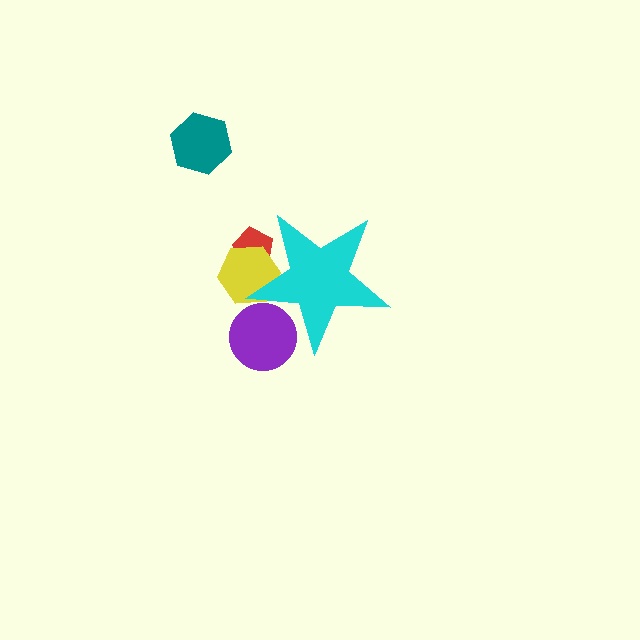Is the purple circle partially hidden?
Yes, the purple circle is partially hidden behind the cyan star.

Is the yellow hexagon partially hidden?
Yes, the yellow hexagon is partially hidden behind the cyan star.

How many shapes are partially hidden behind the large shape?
3 shapes are partially hidden.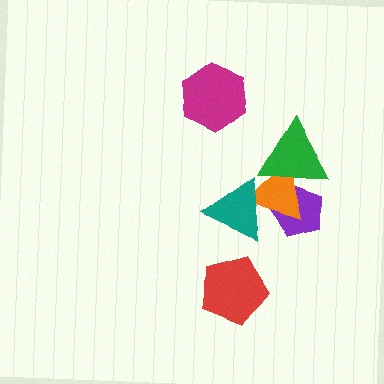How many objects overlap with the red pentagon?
0 objects overlap with the red pentagon.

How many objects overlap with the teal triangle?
1 object overlaps with the teal triangle.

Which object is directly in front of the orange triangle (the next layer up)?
The green triangle is directly in front of the orange triangle.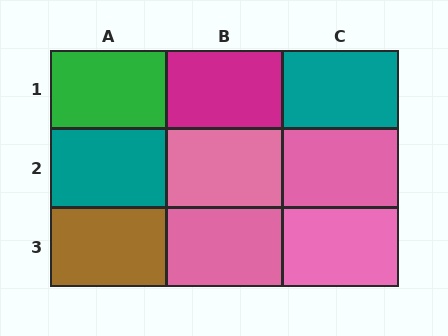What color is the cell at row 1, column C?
Teal.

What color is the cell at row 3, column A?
Brown.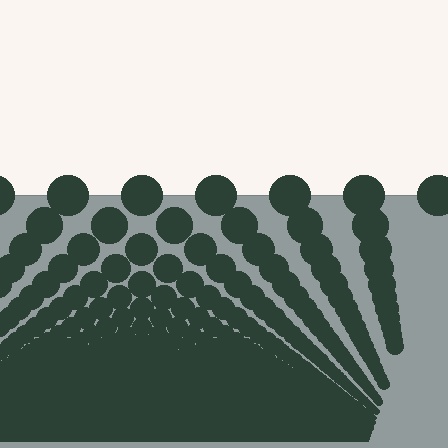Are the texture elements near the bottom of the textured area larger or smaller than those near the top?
Smaller. The gradient is inverted — elements near the bottom are smaller and denser.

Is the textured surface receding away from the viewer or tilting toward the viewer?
The surface appears to tilt toward the viewer. Texture elements get larger and sparser toward the top.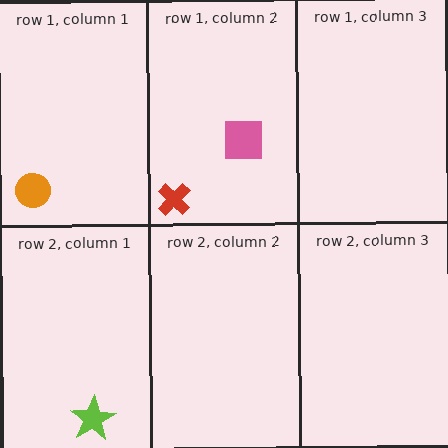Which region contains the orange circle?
The row 1, column 1 region.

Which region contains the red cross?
The row 1, column 2 region.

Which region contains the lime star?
The row 2, column 1 region.